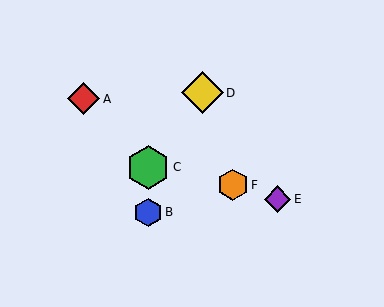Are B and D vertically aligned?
No, B is at x≈148 and D is at x≈202.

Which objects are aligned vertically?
Objects B, C are aligned vertically.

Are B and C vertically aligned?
Yes, both are at x≈148.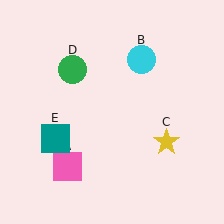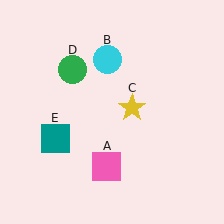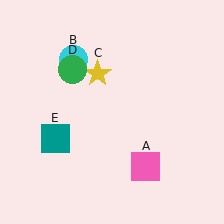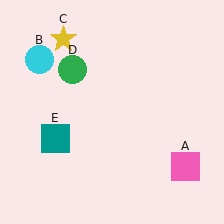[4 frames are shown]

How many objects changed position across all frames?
3 objects changed position: pink square (object A), cyan circle (object B), yellow star (object C).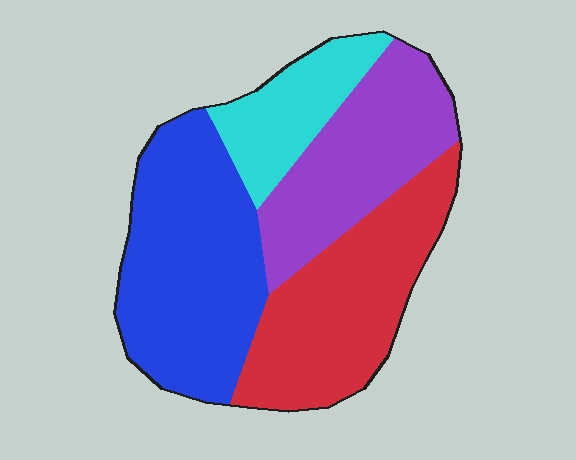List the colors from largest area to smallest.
From largest to smallest: blue, red, purple, cyan.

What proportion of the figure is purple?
Purple covers about 25% of the figure.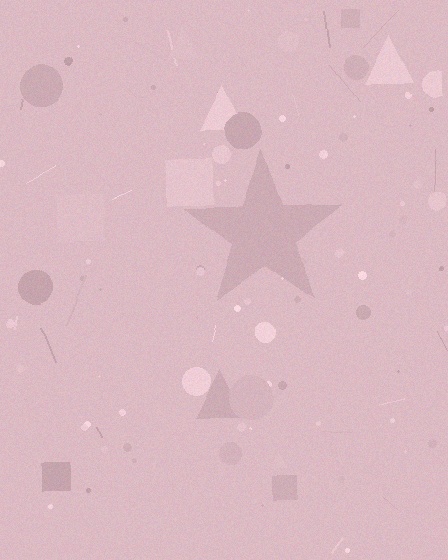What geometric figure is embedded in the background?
A star is embedded in the background.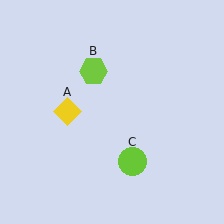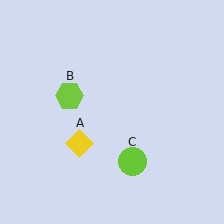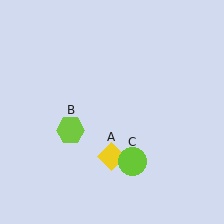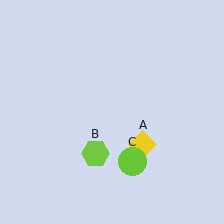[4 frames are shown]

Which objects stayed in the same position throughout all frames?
Lime circle (object C) remained stationary.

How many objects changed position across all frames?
2 objects changed position: yellow diamond (object A), lime hexagon (object B).